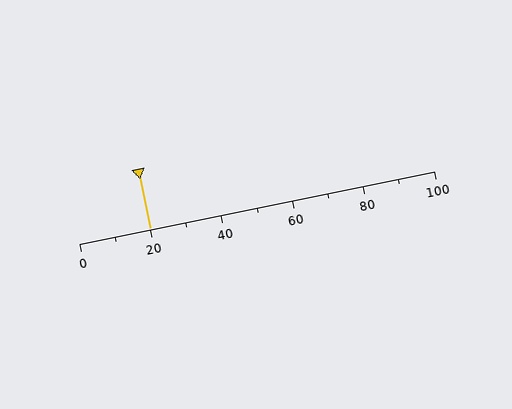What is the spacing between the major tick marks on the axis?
The major ticks are spaced 20 apart.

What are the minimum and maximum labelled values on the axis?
The axis runs from 0 to 100.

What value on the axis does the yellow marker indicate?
The marker indicates approximately 20.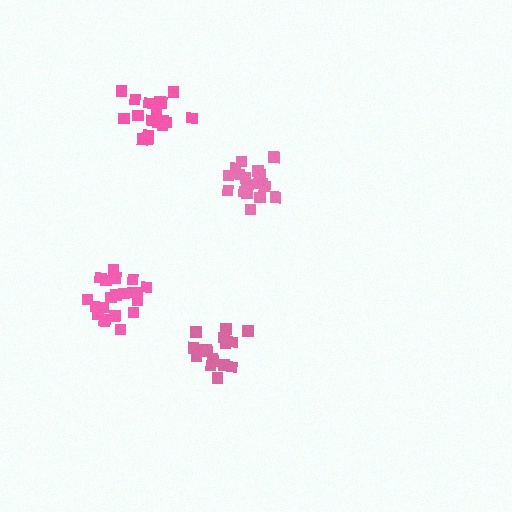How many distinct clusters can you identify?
There are 4 distinct clusters.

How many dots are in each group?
Group 1: 17 dots, Group 2: 21 dots, Group 3: 19 dots, Group 4: 18 dots (75 total).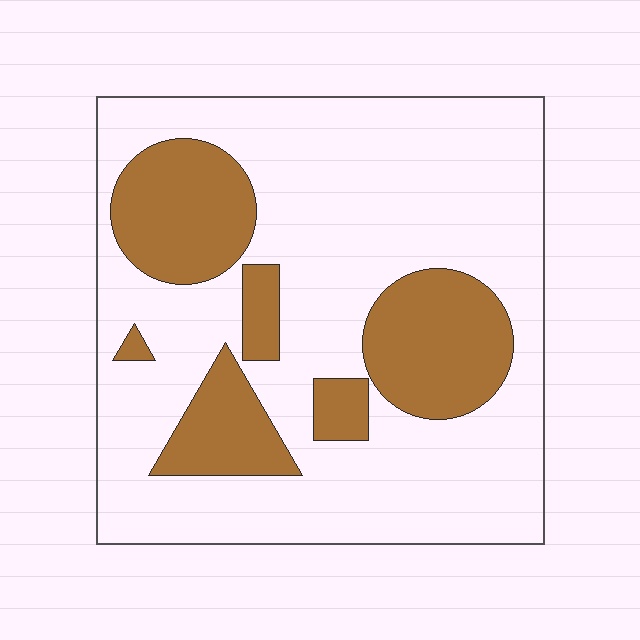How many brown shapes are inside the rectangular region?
6.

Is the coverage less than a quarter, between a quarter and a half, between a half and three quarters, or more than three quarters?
Between a quarter and a half.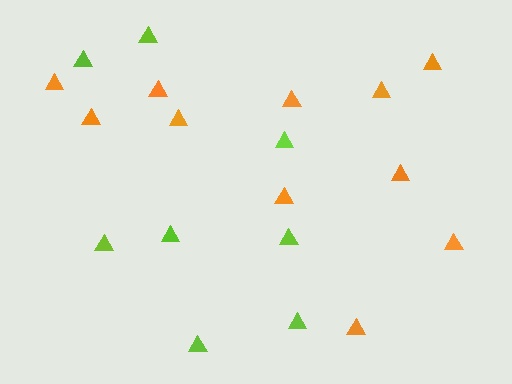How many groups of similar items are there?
There are 2 groups: one group of lime triangles (8) and one group of orange triangles (11).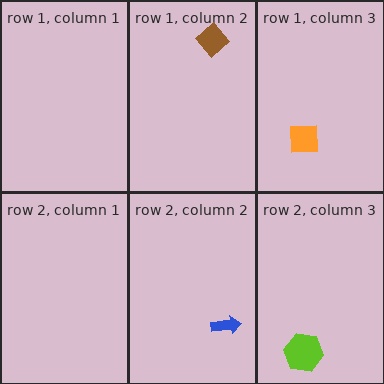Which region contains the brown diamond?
The row 1, column 2 region.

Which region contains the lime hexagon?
The row 2, column 3 region.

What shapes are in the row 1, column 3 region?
The orange square.